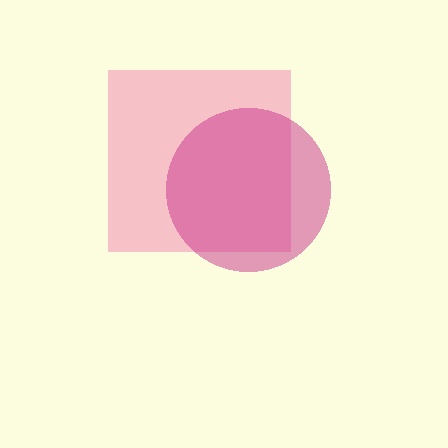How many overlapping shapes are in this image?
There are 2 overlapping shapes in the image.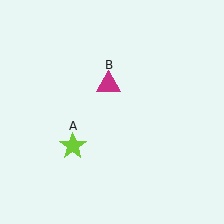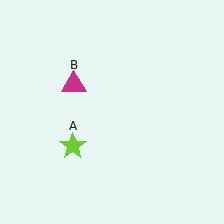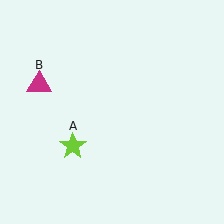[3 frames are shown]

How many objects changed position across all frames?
1 object changed position: magenta triangle (object B).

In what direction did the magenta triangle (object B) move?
The magenta triangle (object B) moved left.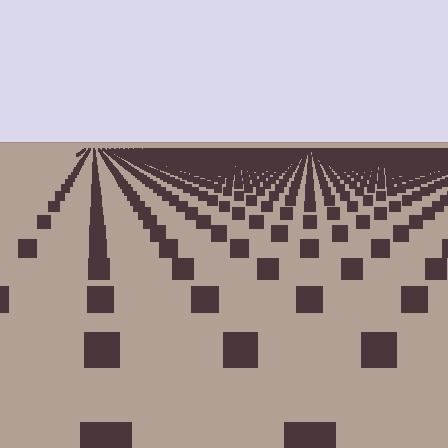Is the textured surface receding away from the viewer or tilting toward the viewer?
The surface is receding away from the viewer. Texture elements get smaller and denser toward the top.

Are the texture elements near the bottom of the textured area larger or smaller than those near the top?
Larger. Near the bottom, elements are closer to the viewer and appear at a bigger on-screen size.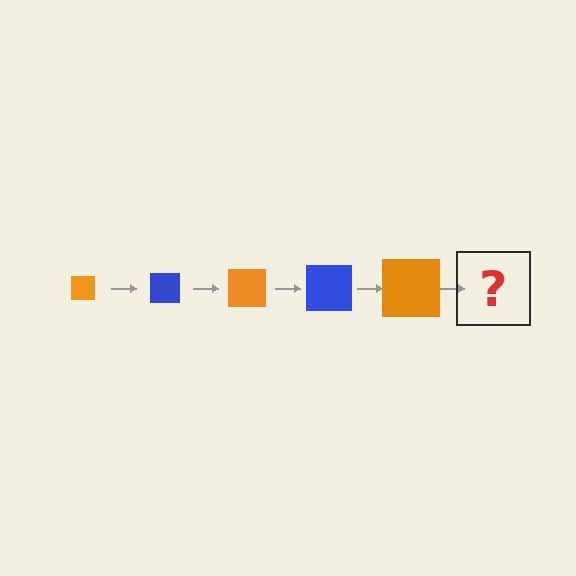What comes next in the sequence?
The next element should be a blue square, larger than the previous one.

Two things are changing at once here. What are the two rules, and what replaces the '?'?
The two rules are that the square grows larger each step and the color cycles through orange and blue. The '?' should be a blue square, larger than the previous one.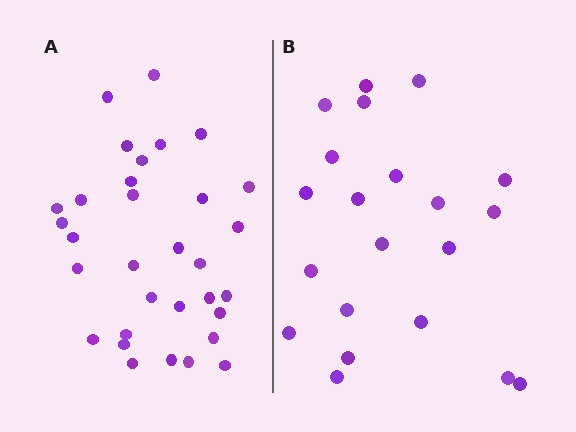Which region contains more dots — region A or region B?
Region A (the left region) has more dots.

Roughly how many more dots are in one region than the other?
Region A has roughly 12 or so more dots than region B.